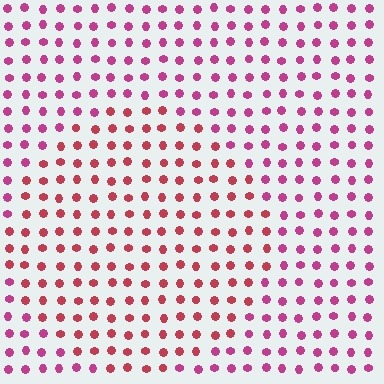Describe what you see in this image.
The image is filled with small magenta elements in a uniform arrangement. A circle-shaped region is visible where the elements are tinted to a slightly different hue, forming a subtle color boundary.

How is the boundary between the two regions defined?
The boundary is defined purely by a slight shift in hue (about 27 degrees). Spacing, size, and orientation are identical on both sides.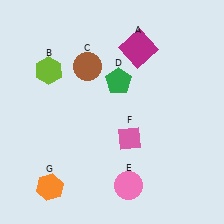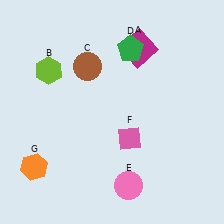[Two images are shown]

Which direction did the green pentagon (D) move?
The green pentagon (D) moved up.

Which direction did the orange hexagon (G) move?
The orange hexagon (G) moved up.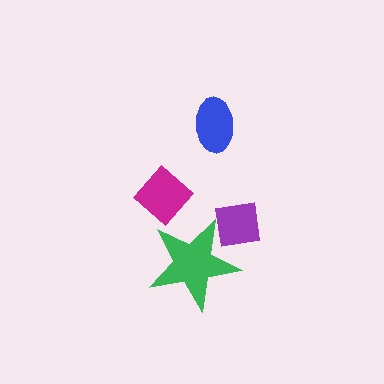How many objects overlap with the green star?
1 object overlaps with the green star.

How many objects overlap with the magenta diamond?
0 objects overlap with the magenta diamond.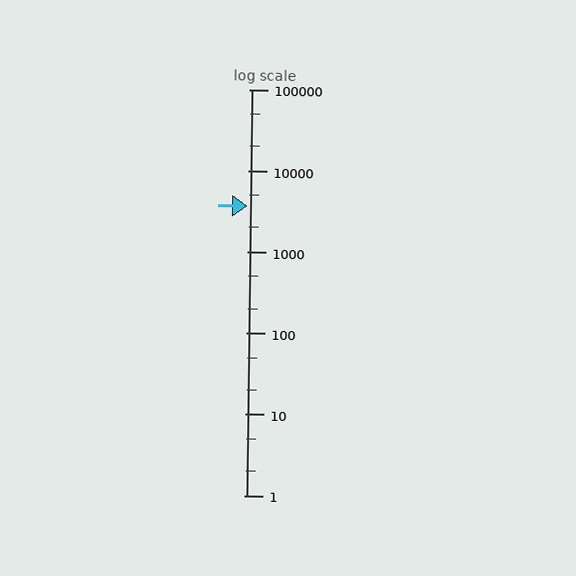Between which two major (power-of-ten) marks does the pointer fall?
The pointer is between 1000 and 10000.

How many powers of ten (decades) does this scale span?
The scale spans 5 decades, from 1 to 100000.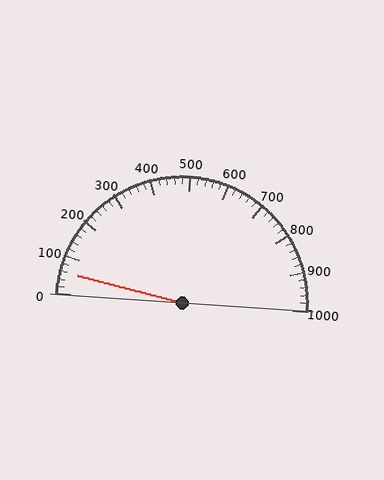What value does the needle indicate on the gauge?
The needle indicates approximately 60.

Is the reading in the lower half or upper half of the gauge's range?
The reading is in the lower half of the range (0 to 1000).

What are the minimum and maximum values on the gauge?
The gauge ranges from 0 to 1000.